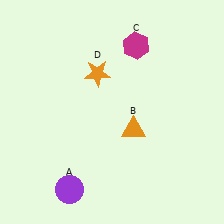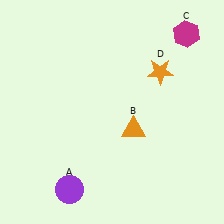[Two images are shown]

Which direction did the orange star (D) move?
The orange star (D) moved right.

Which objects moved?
The objects that moved are: the magenta hexagon (C), the orange star (D).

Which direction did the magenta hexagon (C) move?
The magenta hexagon (C) moved right.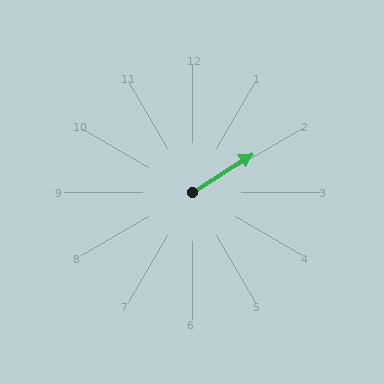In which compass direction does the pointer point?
Northeast.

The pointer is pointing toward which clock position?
Roughly 2 o'clock.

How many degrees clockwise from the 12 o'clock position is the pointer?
Approximately 58 degrees.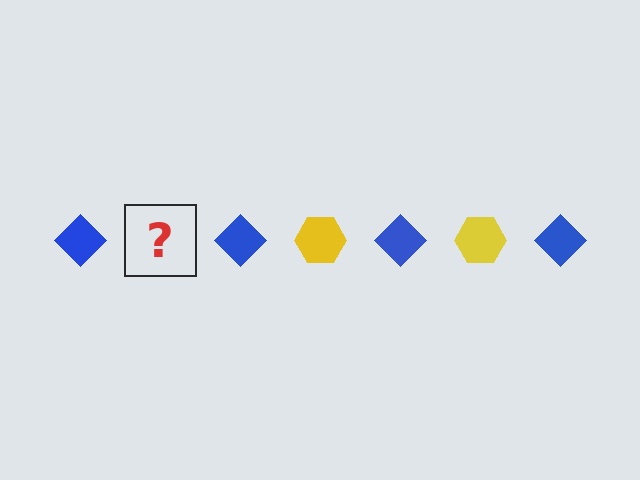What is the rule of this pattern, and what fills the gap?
The rule is that the pattern alternates between blue diamond and yellow hexagon. The gap should be filled with a yellow hexagon.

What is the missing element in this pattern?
The missing element is a yellow hexagon.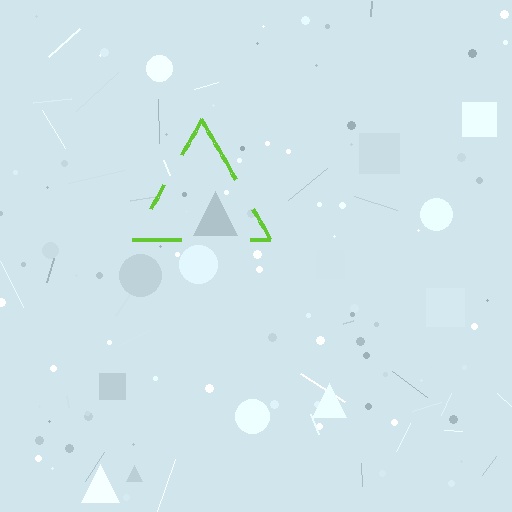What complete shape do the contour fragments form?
The contour fragments form a triangle.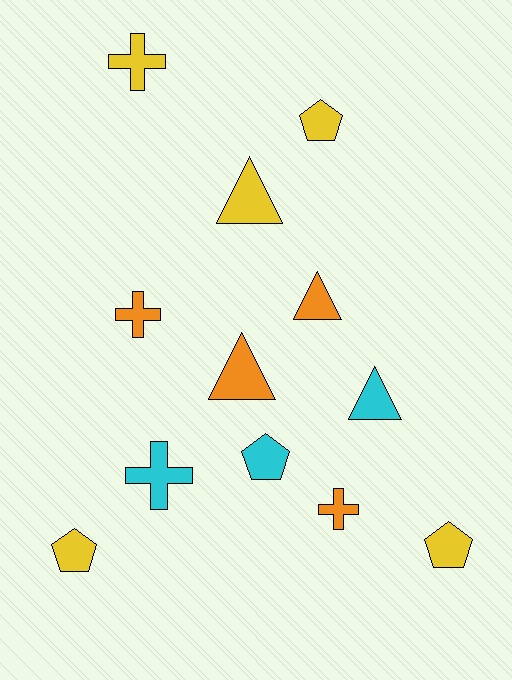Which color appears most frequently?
Yellow, with 5 objects.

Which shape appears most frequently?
Pentagon, with 4 objects.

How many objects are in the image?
There are 12 objects.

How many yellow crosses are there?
There is 1 yellow cross.